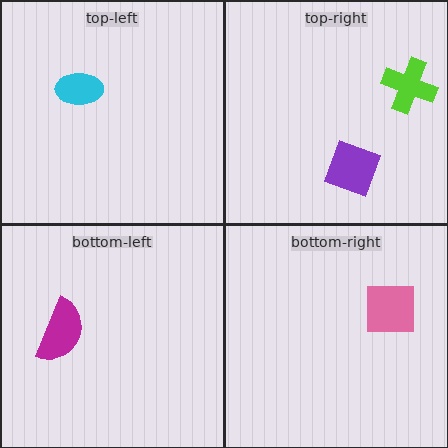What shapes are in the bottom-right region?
The pink square.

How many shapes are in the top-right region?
2.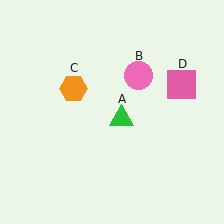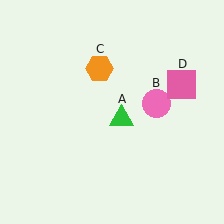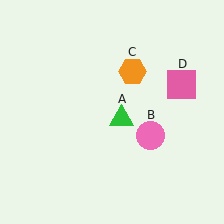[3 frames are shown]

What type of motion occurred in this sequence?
The pink circle (object B), orange hexagon (object C) rotated clockwise around the center of the scene.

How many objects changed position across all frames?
2 objects changed position: pink circle (object B), orange hexagon (object C).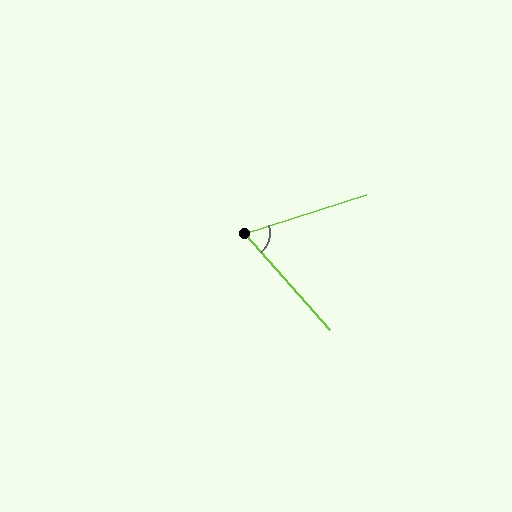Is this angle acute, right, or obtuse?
It is acute.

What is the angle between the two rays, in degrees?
Approximately 66 degrees.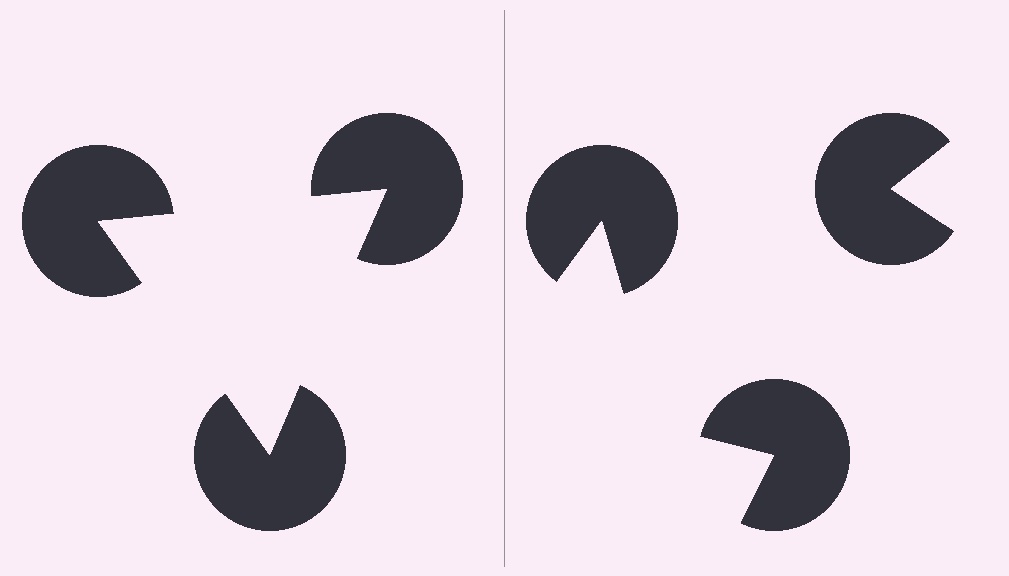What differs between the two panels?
The pac-man discs are positioned identically on both sides; only the wedge orientations differ. On the left they align to a triangle; on the right they are misaligned.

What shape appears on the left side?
An illusory triangle.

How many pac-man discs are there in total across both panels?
6 — 3 on each side.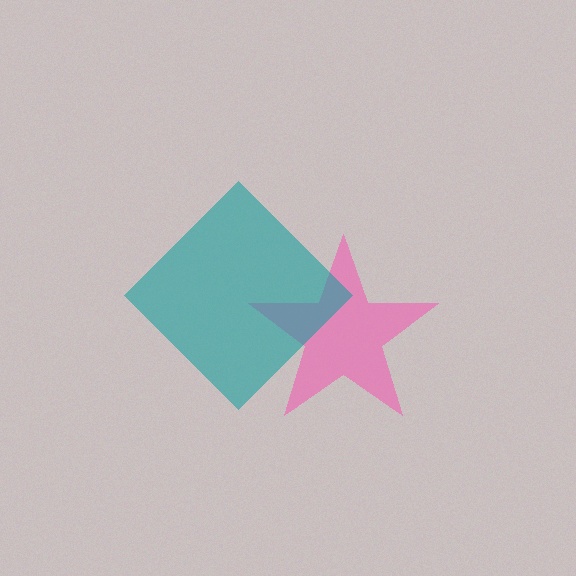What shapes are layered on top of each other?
The layered shapes are: a pink star, a teal diamond.